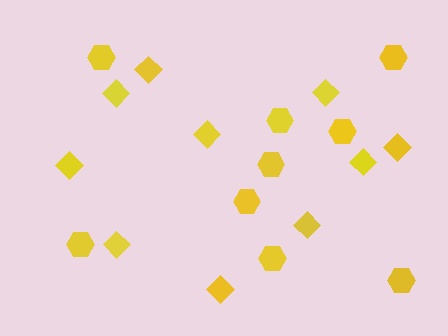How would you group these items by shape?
There are 2 groups: one group of diamonds (10) and one group of hexagons (9).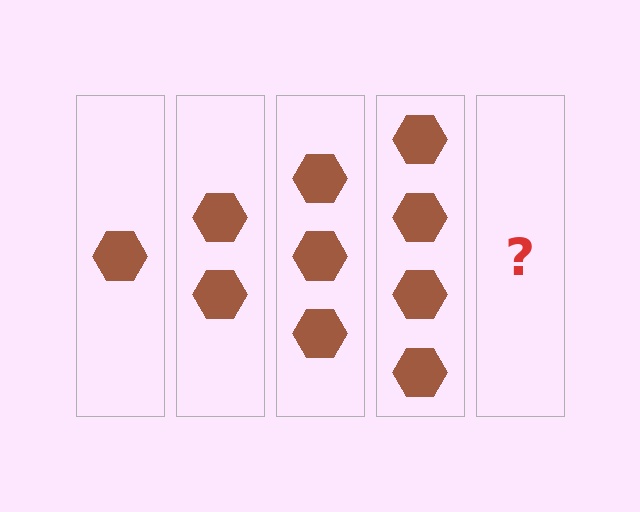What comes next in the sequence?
The next element should be 5 hexagons.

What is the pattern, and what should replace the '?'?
The pattern is that each step adds one more hexagon. The '?' should be 5 hexagons.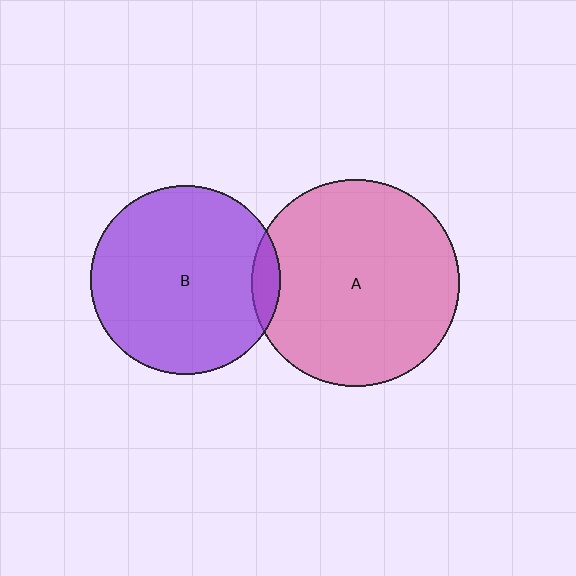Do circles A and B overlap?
Yes.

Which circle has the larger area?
Circle A (pink).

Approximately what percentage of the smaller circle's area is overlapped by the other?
Approximately 5%.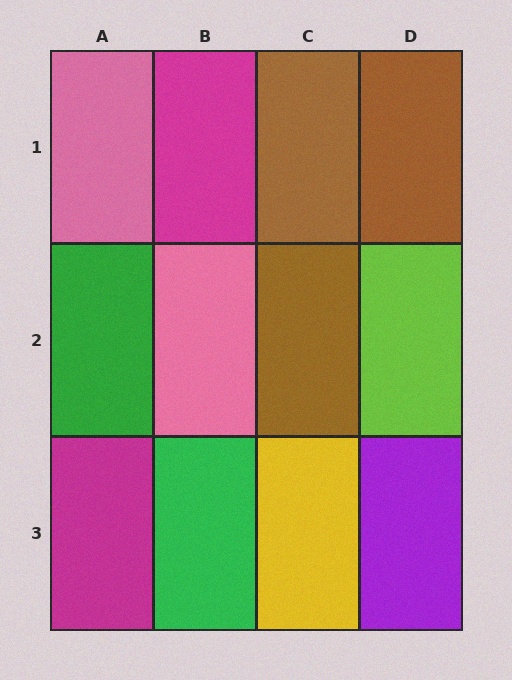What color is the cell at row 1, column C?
Brown.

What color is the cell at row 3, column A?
Magenta.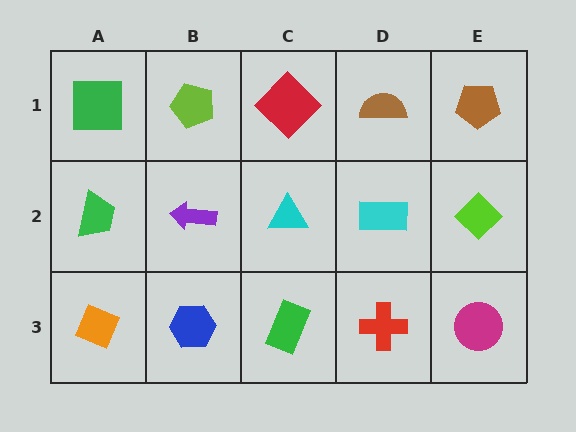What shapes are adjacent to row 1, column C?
A cyan triangle (row 2, column C), a lime pentagon (row 1, column B), a brown semicircle (row 1, column D).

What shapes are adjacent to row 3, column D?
A cyan rectangle (row 2, column D), a green rectangle (row 3, column C), a magenta circle (row 3, column E).